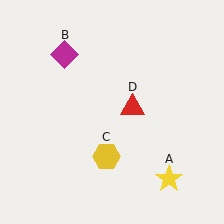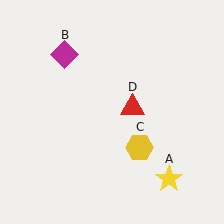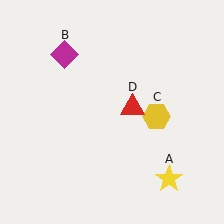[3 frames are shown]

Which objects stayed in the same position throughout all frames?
Yellow star (object A) and magenta diamond (object B) and red triangle (object D) remained stationary.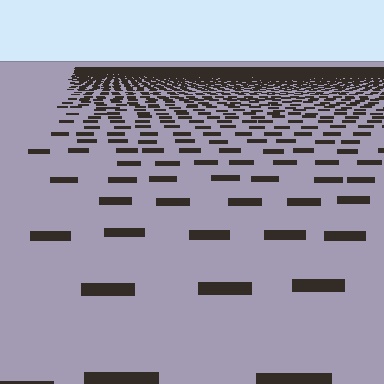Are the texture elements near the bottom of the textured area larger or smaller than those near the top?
Larger. Near the bottom, elements are closer to the viewer and appear at a bigger on-screen size.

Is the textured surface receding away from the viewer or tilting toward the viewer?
The surface is receding away from the viewer. Texture elements get smaller and denser toward the top.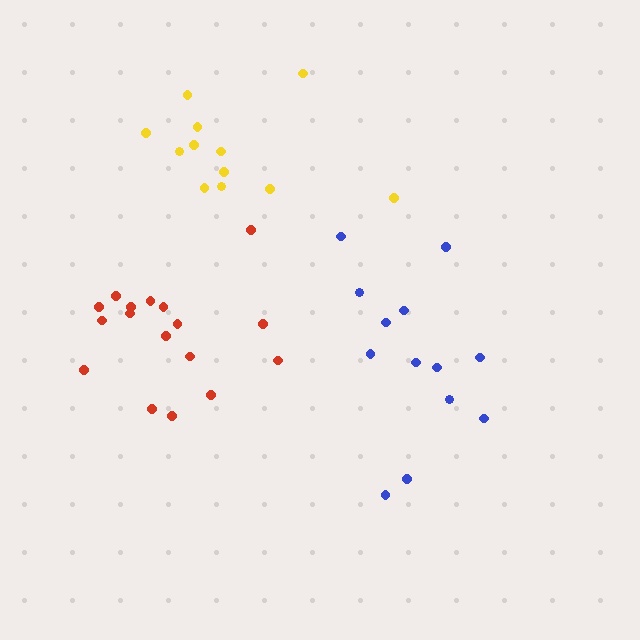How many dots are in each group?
Group 1: 13 dots, Group 2: 12 dots, Group 3: 17 dots (42 total).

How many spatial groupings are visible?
There are 3 spatial groupings.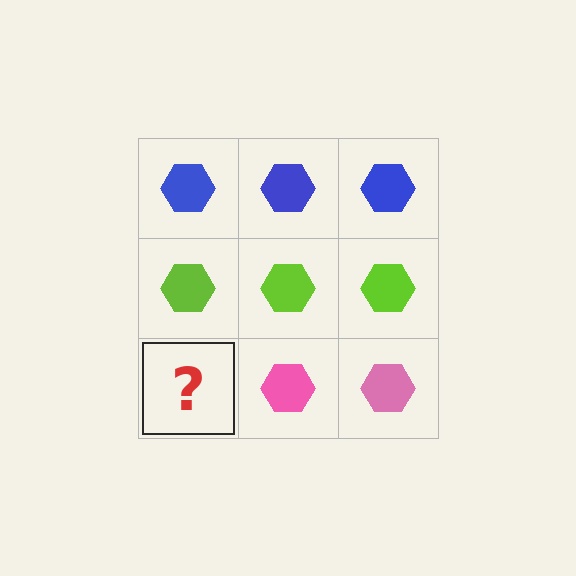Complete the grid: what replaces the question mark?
The question mark should be replaced with a pink hexagon.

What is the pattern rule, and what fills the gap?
The rule is that each row has a consistent color. The gap should be filled with a pink hexagon.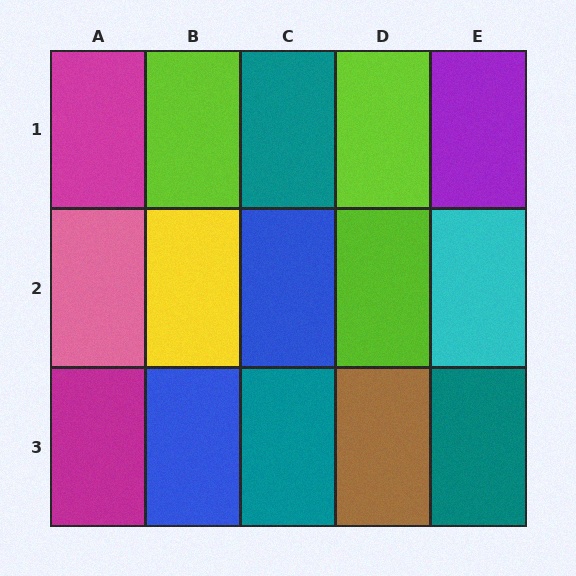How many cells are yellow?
1 cell is yellow.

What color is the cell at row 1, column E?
Purple.